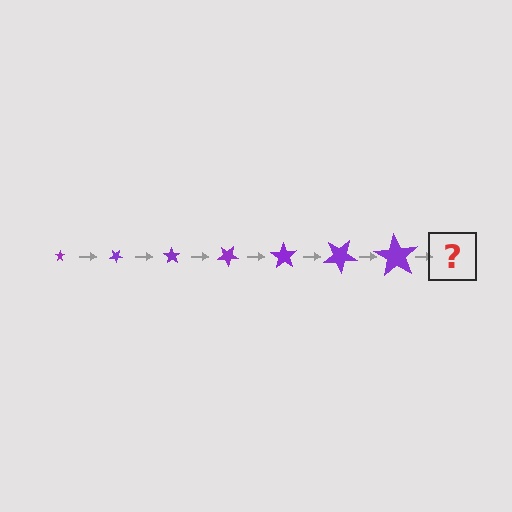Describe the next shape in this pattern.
It should be a star, larger than the previous one and rotated 245 degrees from the start.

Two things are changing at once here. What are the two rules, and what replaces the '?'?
The two rules are that the star grows larger each step and it rotates 35 degrees each step. The '?' should be a star, larger than the previous one and rotated 245 degrees from the start.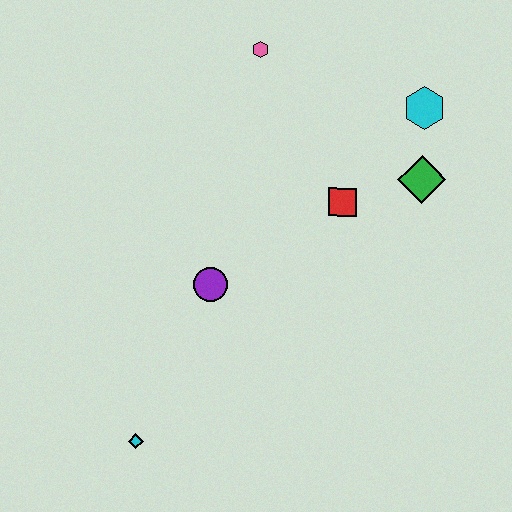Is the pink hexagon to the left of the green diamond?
Yes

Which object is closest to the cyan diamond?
The purple circle is closest to the cyan diamond.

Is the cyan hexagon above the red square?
Yes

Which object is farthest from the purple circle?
The cyan hexagon is farthest from the purple circle.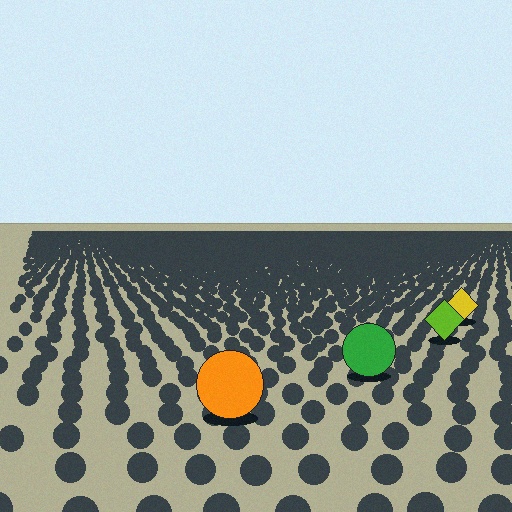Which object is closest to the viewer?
The orange circle is closest. The texture marks near it are larger and more spread out.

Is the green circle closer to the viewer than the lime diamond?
Yes. The green circle is closer — you can tell from the texture gradient: the ground texture is coarser near it.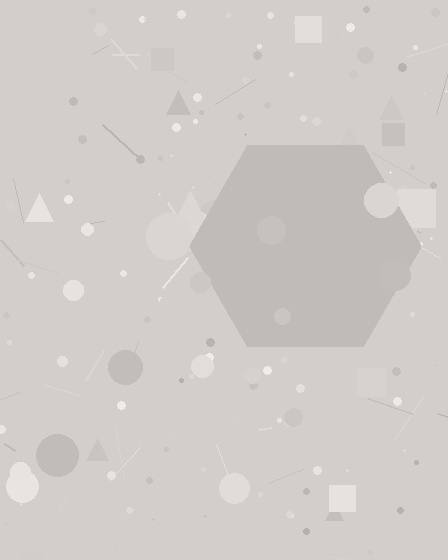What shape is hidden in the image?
A hexagon is hidden in the image.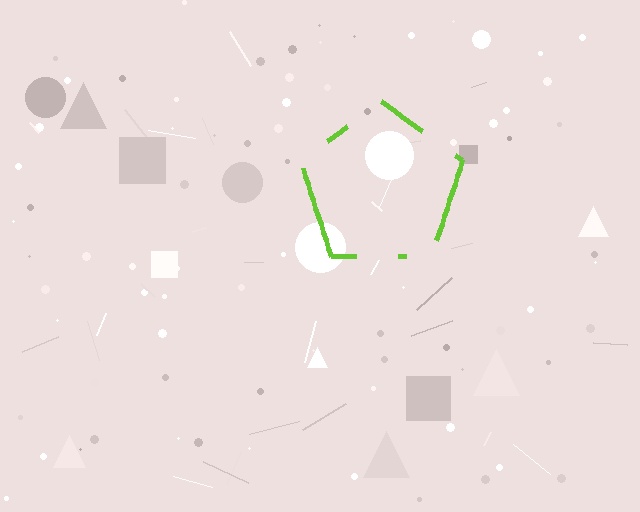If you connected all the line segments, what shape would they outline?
They would outline a pentagon.